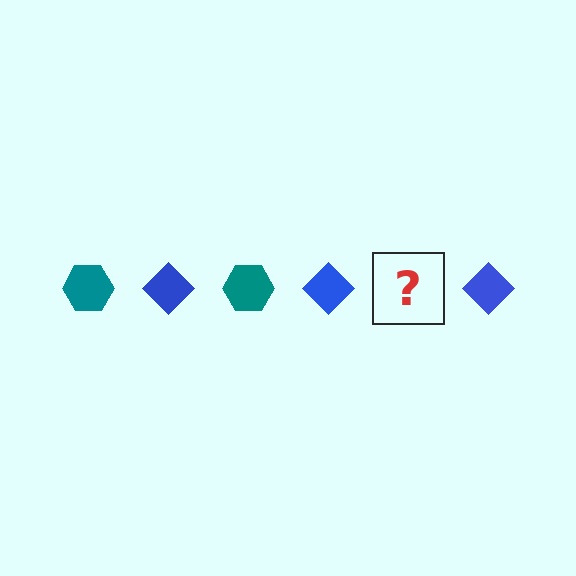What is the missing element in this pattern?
The missing element is a teal hexagon.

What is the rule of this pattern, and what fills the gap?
The rule is that the pattern alternates between teal hexagon and blue diamond. The gap should be filled with a teal hexagon.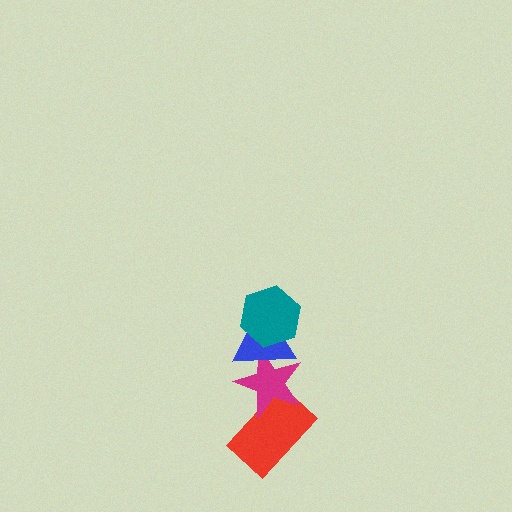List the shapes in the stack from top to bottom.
From top to bottom: the teal hexagon, the blue triangle, the magenta star, the red rectangle.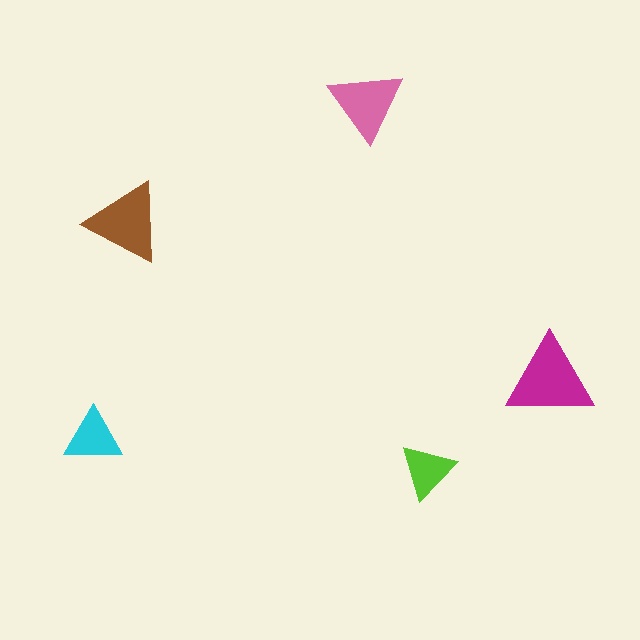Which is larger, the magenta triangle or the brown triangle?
The magenta one.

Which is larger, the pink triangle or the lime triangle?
The pink one.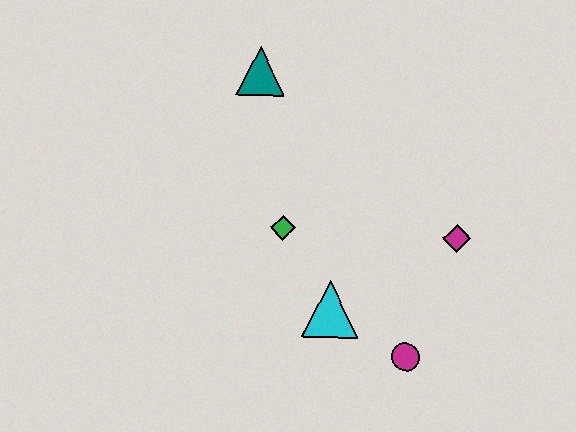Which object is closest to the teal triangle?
The green diamond is closest to the teal triangle.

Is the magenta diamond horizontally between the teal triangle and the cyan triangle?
No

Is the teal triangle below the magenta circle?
No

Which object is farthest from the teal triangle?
The magenta circle is farthest from the teal triangle.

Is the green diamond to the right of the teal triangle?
Yes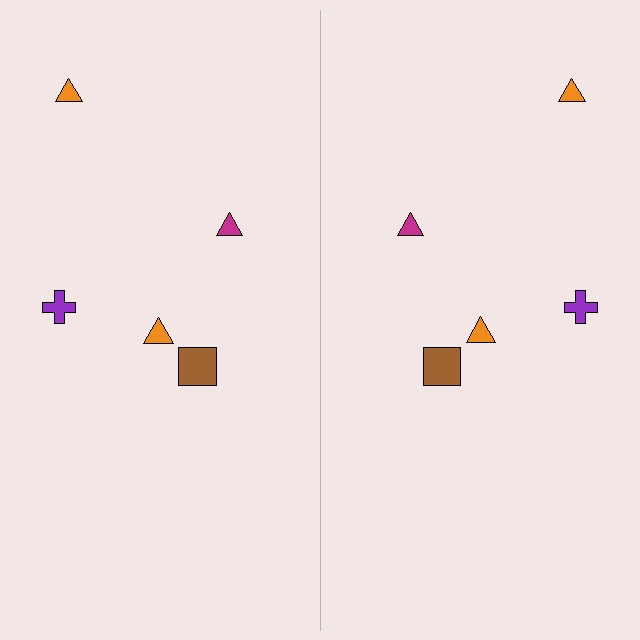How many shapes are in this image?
There are 10 shapes in this image.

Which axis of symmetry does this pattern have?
The pattern has a vertical axis of symmetry running through the center of the image.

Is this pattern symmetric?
Yes, this pattern has bilateral (reflection) symmetry.